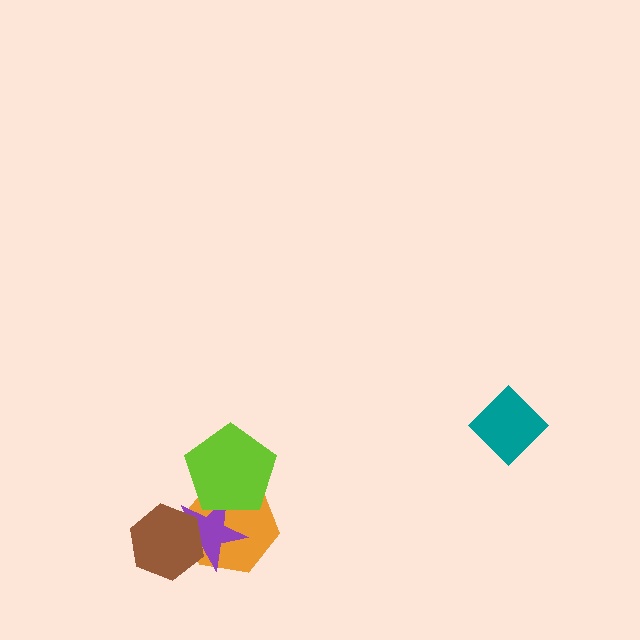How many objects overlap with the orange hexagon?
3 objects overlap with the orange hexagon.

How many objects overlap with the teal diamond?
0 objects overlap with the teal diamond.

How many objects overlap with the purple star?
3 objects overlap with the purple star.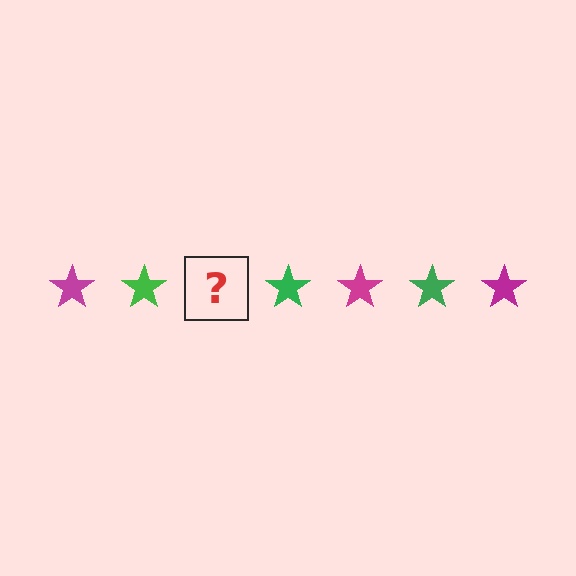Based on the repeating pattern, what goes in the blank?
The blank should be a magenta star.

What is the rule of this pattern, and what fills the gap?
The rule is that the pattern cycles through magenta, green stars. The gap should be filled with a magenta star.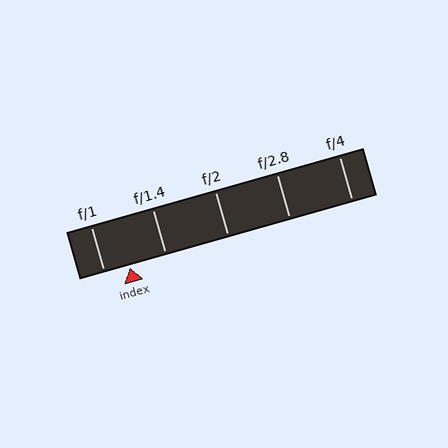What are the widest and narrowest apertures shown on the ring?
The widest aperture shown is f/1 and the narrowest is f/4.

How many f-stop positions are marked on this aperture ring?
There are 5 f-stop positions marked.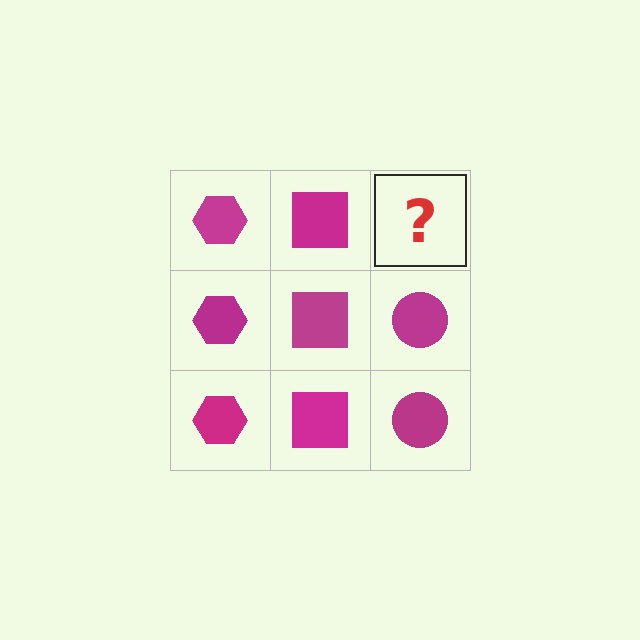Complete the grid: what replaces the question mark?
The question mark should be replaced with a magenta circle.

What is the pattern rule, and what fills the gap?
The rule is that each column has a consistent shape. The gap should be filled with a magenta circle.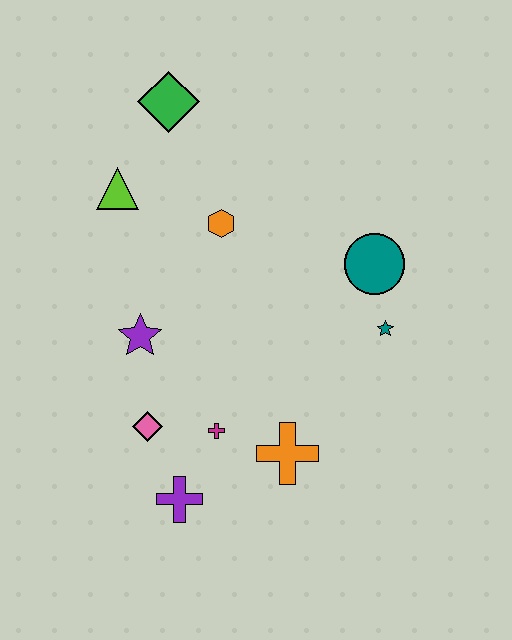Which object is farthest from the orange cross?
The green diamond is farthest from the orange cross.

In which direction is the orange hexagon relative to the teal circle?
The orange hexagon is to the left of the teal circle.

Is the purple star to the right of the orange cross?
No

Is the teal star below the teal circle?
Yes